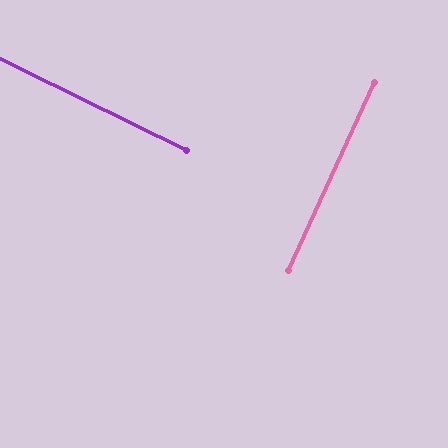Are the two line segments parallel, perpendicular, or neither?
Perpendicular — they meet at approximately 88°.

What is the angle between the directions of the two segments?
Approximately 88 degrees.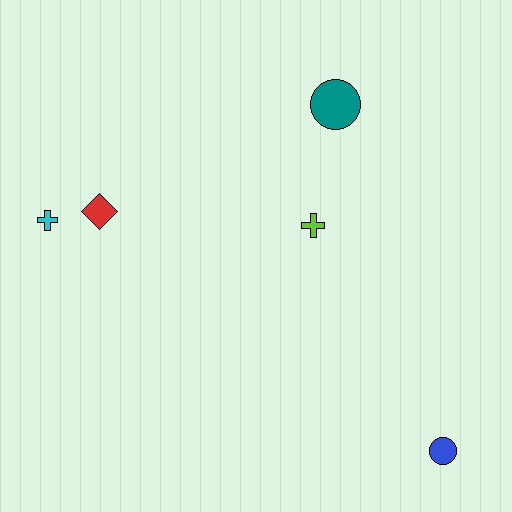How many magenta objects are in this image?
There are no magenta objects.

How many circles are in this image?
There are 2 circles.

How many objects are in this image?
There are 5 objects.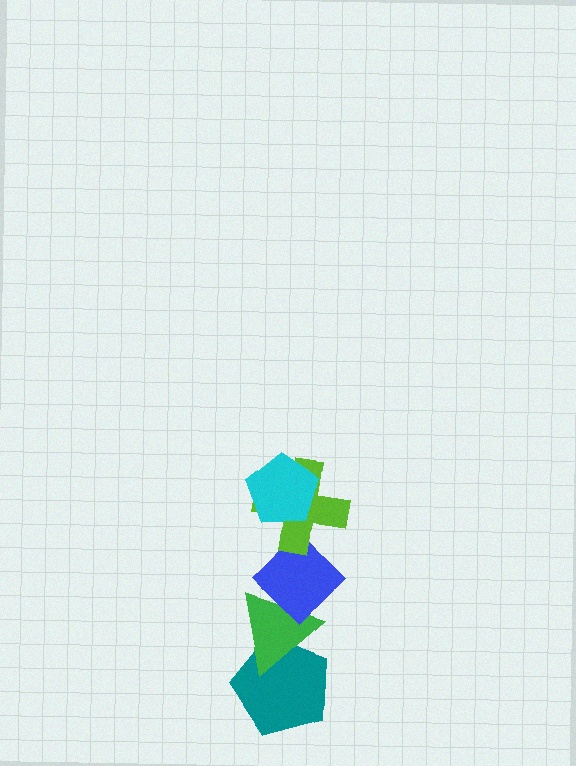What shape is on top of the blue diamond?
The lime cross is on top of the blue diamond.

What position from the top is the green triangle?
The green triangle is 4th from the top.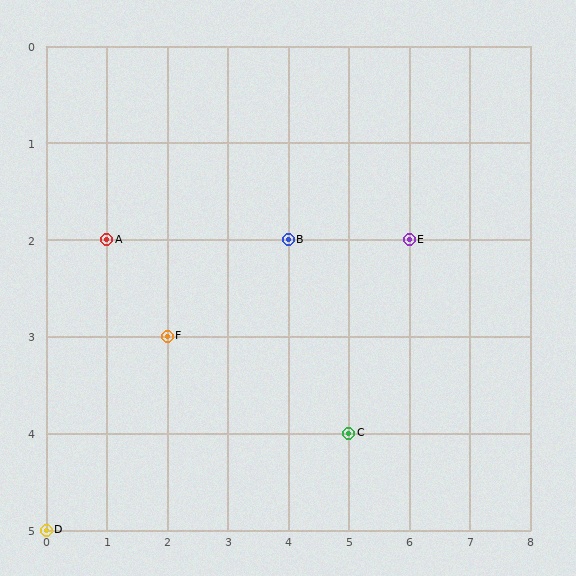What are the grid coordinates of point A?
Point A is at grid coordinates (1, 2).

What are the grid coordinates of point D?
Point D is at grid coordinates (0, 5).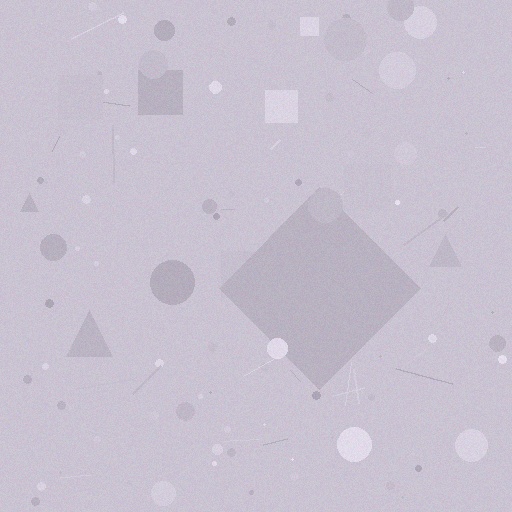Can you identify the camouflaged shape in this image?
The camouflaged shape is a diamond.